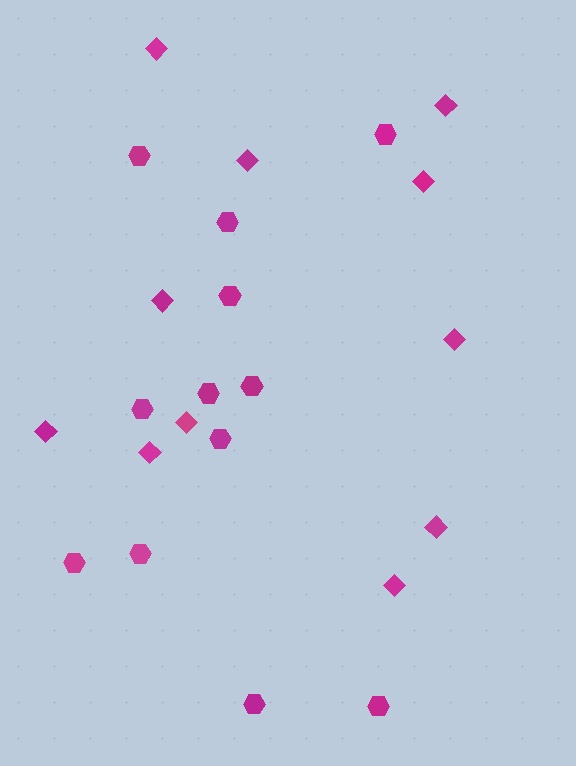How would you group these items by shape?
There are 2 groups: one group of diamonds (11) and one group of hexagons (12).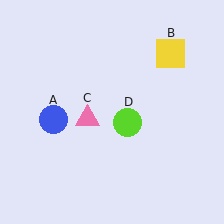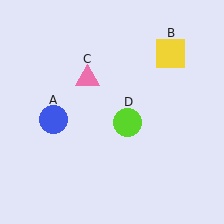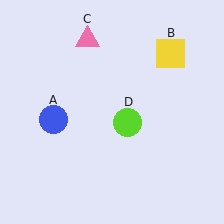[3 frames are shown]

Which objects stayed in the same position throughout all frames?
Blue circle (object A) and yellow square (object B) and lime circle (object D) remained stationary.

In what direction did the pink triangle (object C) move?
The pink triangle (object C) moved up.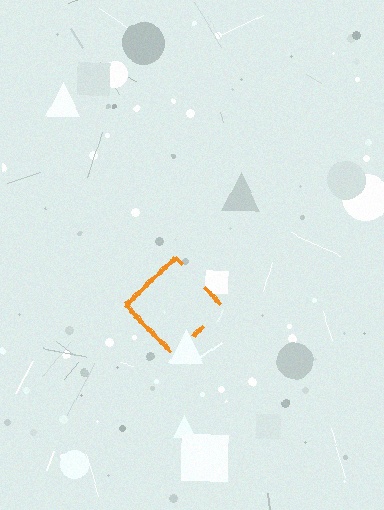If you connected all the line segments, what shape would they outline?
They would outline a diamond.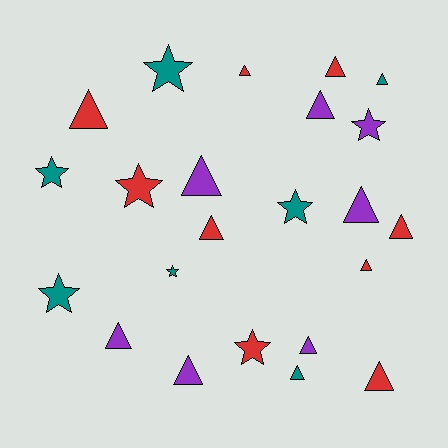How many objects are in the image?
There are 23 objects.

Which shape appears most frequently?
Triangle, with 15 objects.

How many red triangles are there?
There are 7 red triangles.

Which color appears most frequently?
Red, with 9 objects.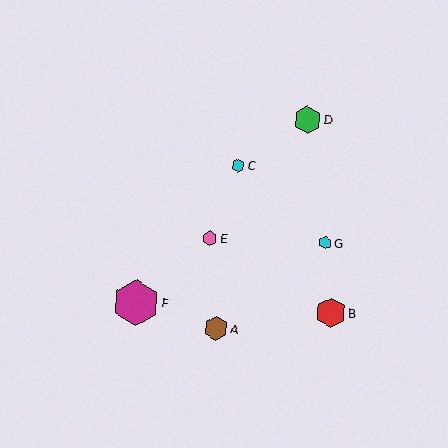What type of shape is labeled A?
Shape A is a brown hexagon.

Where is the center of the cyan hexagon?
The center of the cyan hexagon is at (325, 243).